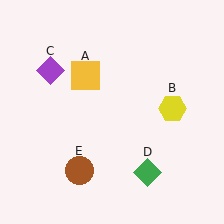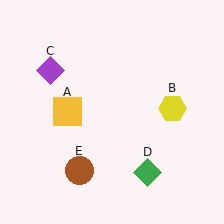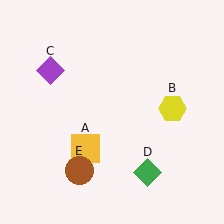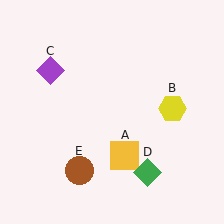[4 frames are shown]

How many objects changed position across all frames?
1 object changed position: yellow square (object A).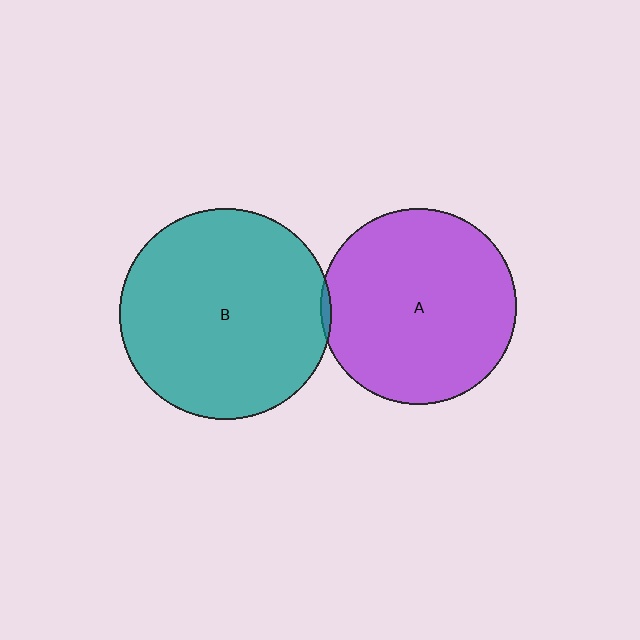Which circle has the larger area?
Circle B (teal).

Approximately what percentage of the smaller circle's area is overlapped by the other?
Approximately 5%.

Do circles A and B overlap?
Yes.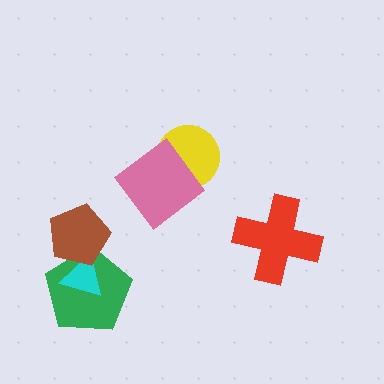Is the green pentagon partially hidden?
Yes, it is partially covered by another shape.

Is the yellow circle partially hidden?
Yes, it is partially covered by another shape.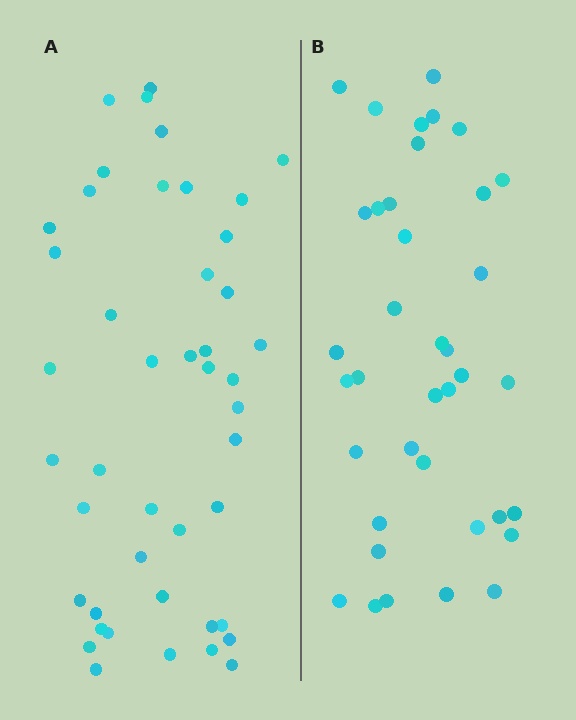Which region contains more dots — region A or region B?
Region A (the left region) has more dots.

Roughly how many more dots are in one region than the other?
Region A has roughly 8 or so more dots than region B.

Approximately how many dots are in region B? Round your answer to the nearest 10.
About 40 dots. (The exact count is 38, which rounds to 40.)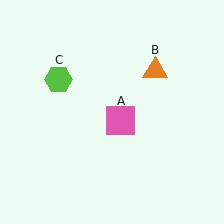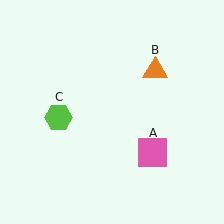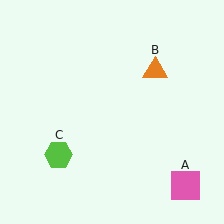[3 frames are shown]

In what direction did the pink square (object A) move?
The pink square (object A) moved down and to the right.